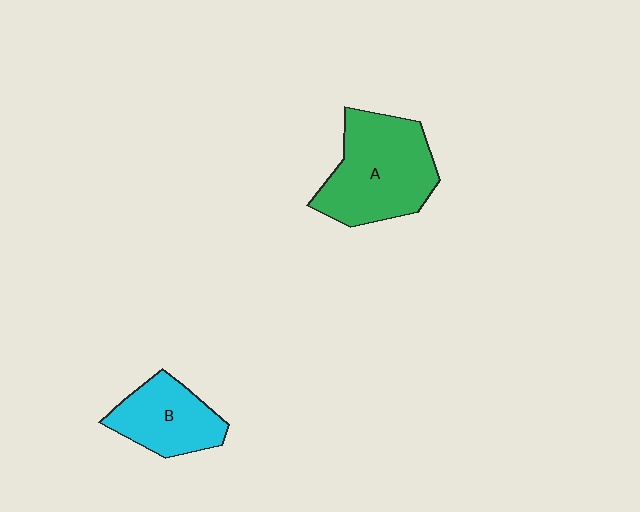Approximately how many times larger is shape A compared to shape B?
Approximately 1.6 times.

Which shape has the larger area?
Shape A (green).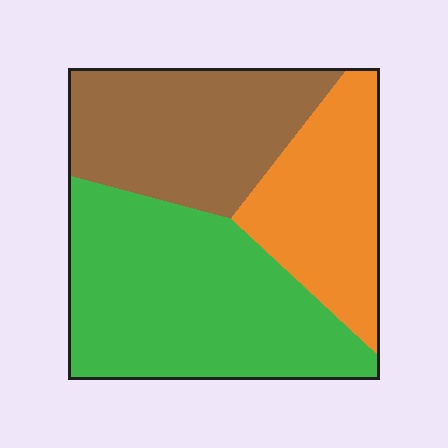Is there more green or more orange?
Green.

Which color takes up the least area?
Orange, at roughly 25%.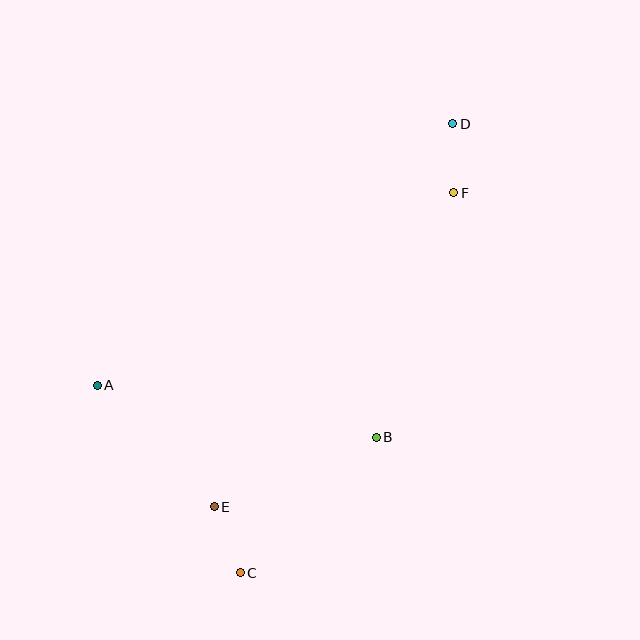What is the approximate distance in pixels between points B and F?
The distance between B and F is approximately 256 pixels.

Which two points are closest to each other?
Points D and F are closest to each other.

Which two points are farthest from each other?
Points C and D are farthest from each other.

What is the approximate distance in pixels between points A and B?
The distance between A and B is approximately 284 pixels.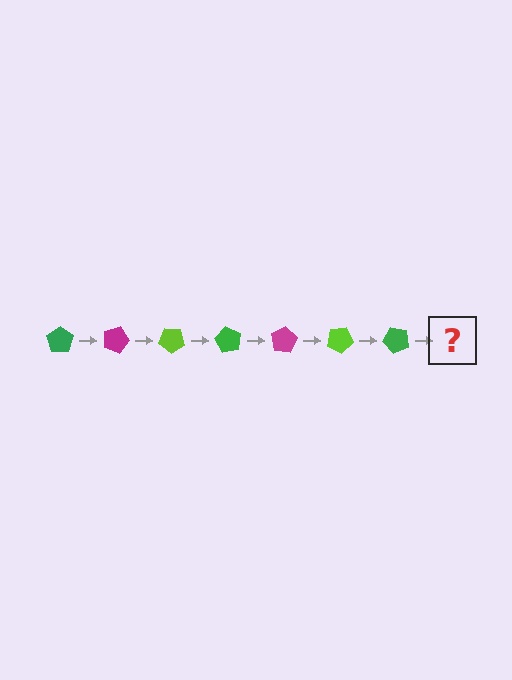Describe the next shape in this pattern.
It should be a magenta pentagon, rotated 140 degrees from the start.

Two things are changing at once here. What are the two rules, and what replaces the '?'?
The two rules are that it rotates 20 degrees each step and the color cycles through green, magenta, and lime. The '?' should be a magenta pentagon, rotated 140 degrees from the start.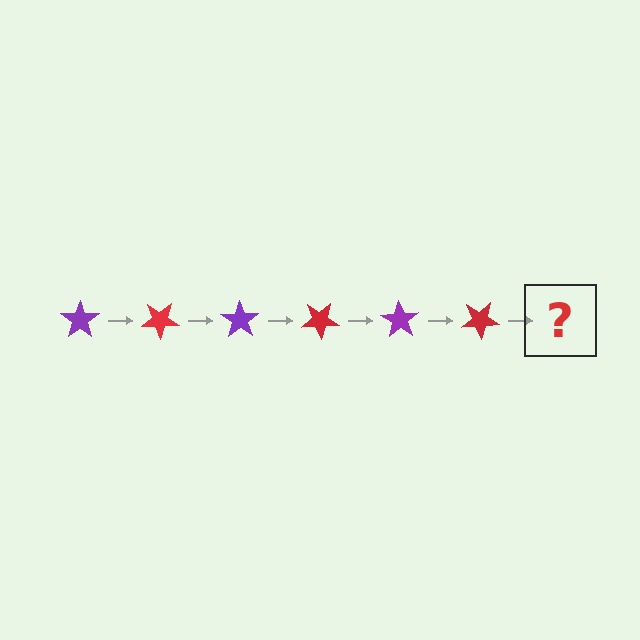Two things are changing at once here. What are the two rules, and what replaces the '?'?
The two rules are that it rotates 35 degrees each step and the color cycles through purple and red. The '?' should be a purple star, rotated 210 degrees from the start.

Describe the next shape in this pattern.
It should be a purple star, rotated 210 degrees from the start.